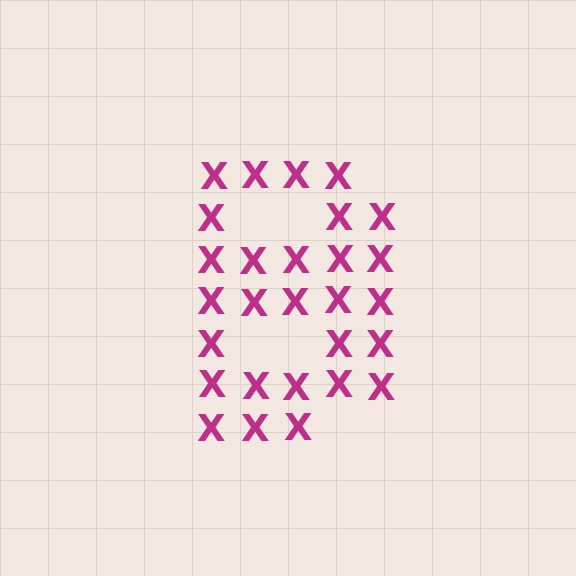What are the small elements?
The small elements are letter X's.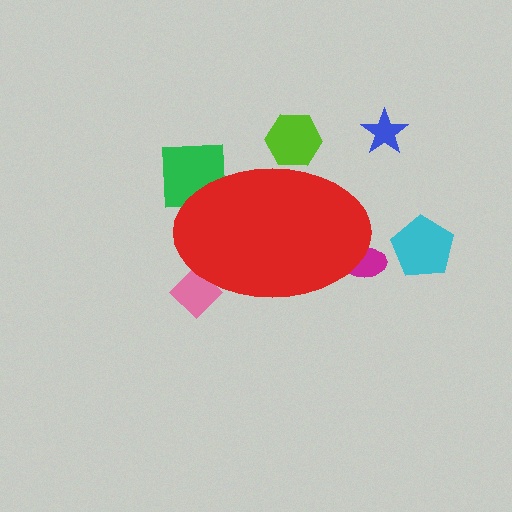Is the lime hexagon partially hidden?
Yes, the lime hexagon is partially hidden behind the red ellipse.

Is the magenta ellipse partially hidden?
Yes, the magenta ellipse is partially hidden behind the red ellipse.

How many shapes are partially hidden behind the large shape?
4 shapes are partially hidden.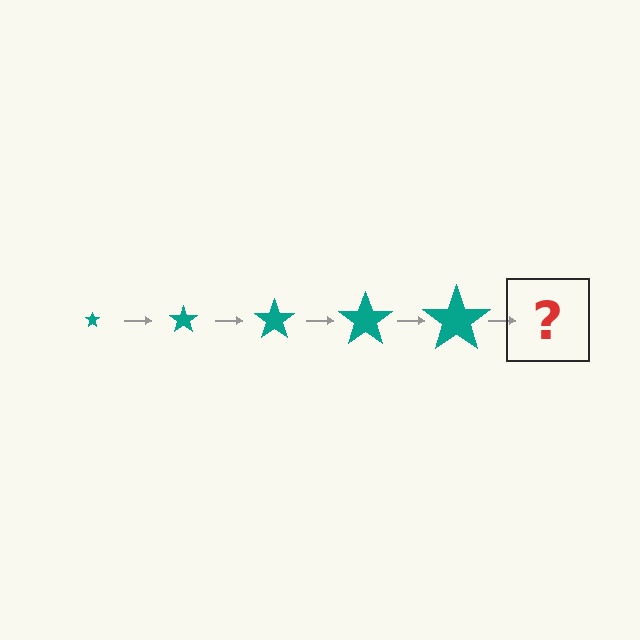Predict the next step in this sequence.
The next step is a teal star, larger than the previous one.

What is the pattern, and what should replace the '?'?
The pattern is that the star gets progressively larger each step. The '?' should be a teal star, larger than the previous one.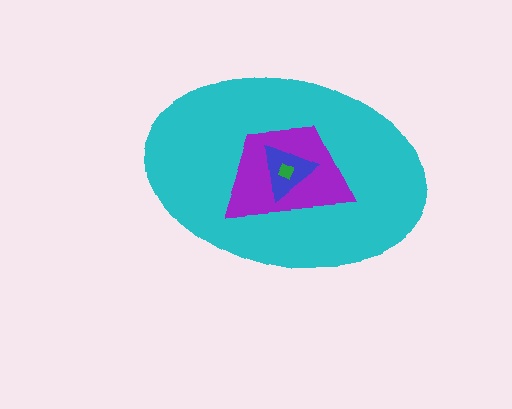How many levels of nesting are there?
4.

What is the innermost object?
The green diamond.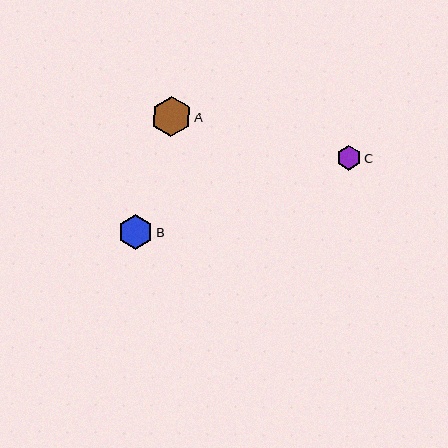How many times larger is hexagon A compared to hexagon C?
Hexagon A is approximately 1.7 times the size of hexagon C.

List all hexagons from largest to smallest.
From largest to smallest: A, B, C.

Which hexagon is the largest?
Hexagon A is the largest with a size of approximately 40 pixels.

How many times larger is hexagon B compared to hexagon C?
Hexagon B is approximately 1.4 times the size of hexagon C.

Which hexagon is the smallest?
Hexagon C is the smallest with a size of approximately 24 pixels.